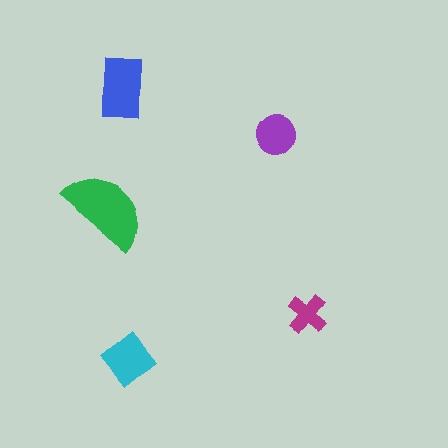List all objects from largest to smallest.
The green semicircle, the blue rectangle, the cyan diamond, the purple circle, the magenta cross.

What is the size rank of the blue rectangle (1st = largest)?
2nd.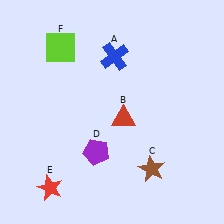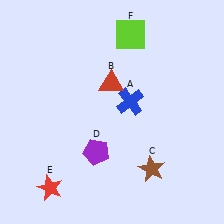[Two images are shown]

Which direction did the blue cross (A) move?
The blue cross (A) moved down.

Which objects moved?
The objects that moved are: the blue cross (A), the red triangle (B), the lime square (F).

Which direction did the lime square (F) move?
The lime square (F) moved right.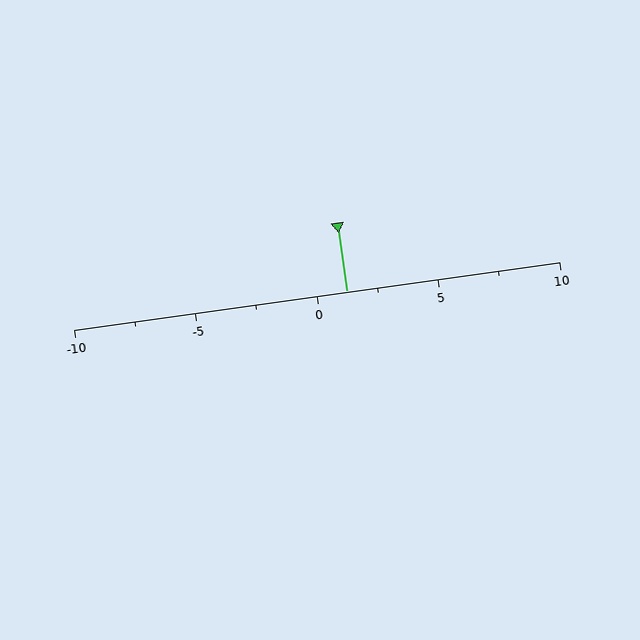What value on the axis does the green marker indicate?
The marker indicates approximately 1.2.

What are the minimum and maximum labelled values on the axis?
The axis runs from -10 to 10.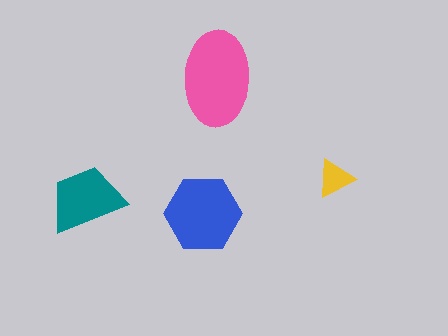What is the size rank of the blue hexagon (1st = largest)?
2nd.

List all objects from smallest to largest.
The yellow triangle, the teal trapezoid, the blue hexagon, the pink ellipse.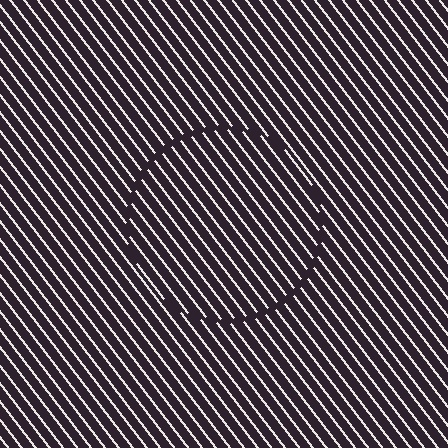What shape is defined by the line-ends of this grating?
An illusory circle. The interior of the shape contains the same grating, shifted by half a period — the contour is defined by the phase discontinuity where line-ends from the inner and outer gratings abut.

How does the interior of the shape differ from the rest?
The interior of the shape contains the same grating, shifted by half a period — the contour is defined by the phase discontinuity where line-ends from the inner and outer gratings abut.